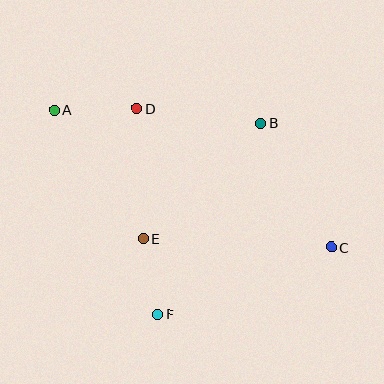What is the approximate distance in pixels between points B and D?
The distance between B and D is approximately 124 pixels.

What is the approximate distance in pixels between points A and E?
The distance between A and E is approximately 156 pixels.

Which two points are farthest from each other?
Points A and C are farthest from each other.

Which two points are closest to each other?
Points E and F are closest to each other.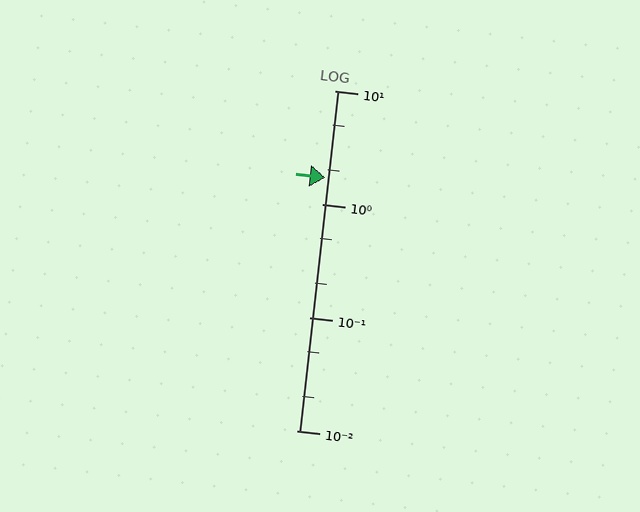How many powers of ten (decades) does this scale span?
The scale spans 3 decades, from 0.01 to 10.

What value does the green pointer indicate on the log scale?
The pointer indicates approximately 1.7.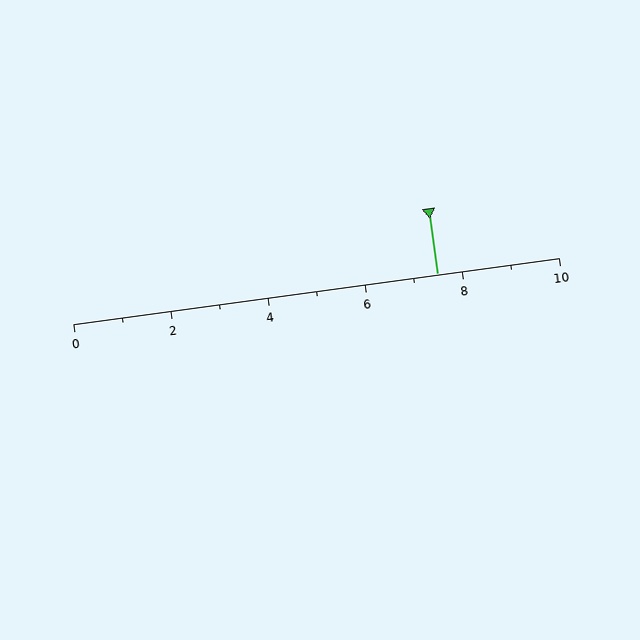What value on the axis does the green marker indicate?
The marker indicates approximately 7.5.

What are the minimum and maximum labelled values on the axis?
The axis runs from 0 to 10.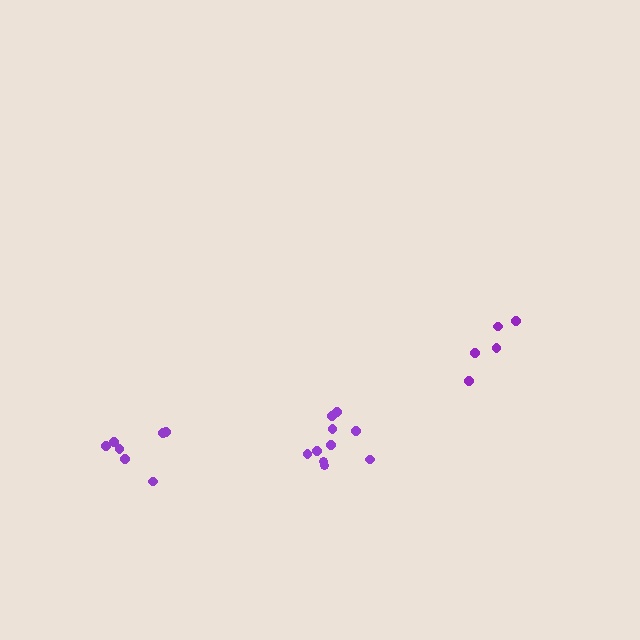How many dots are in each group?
Group 1: 10 dots, Group 2: 5 dots, Group 3: 7 dots (22 total).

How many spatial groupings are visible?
There are 3 spatial groupings.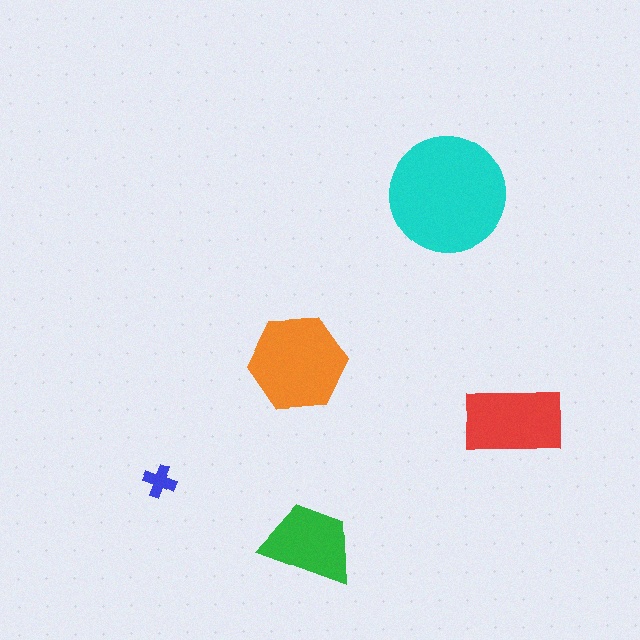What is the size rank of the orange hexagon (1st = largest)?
2nd.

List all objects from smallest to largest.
The blue cross, the green trapezoid, the red rectangle, the orange hexagon, the cyan circle.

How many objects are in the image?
There are 5 objects in the image.